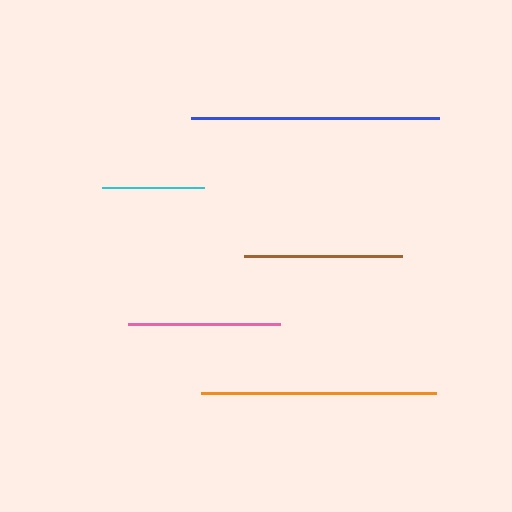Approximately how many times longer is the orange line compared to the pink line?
The orange line is approximately 1.5 times the length of the pink line.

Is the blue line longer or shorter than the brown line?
The blue line is longer than the brown line.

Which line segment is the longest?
The blue line is the longest at approximately 248 pixels.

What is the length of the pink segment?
The pink segment is approximately 152 pixels long.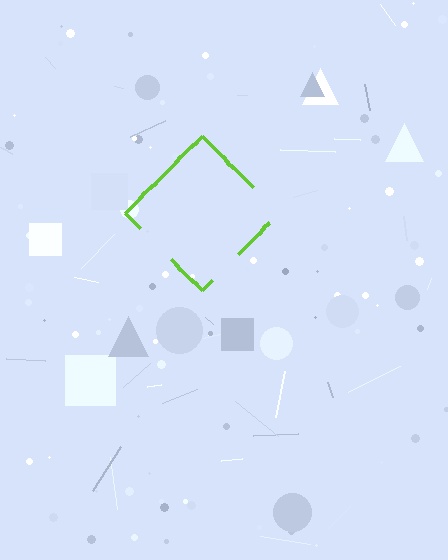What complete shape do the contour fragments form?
The contour fragments form a diamond.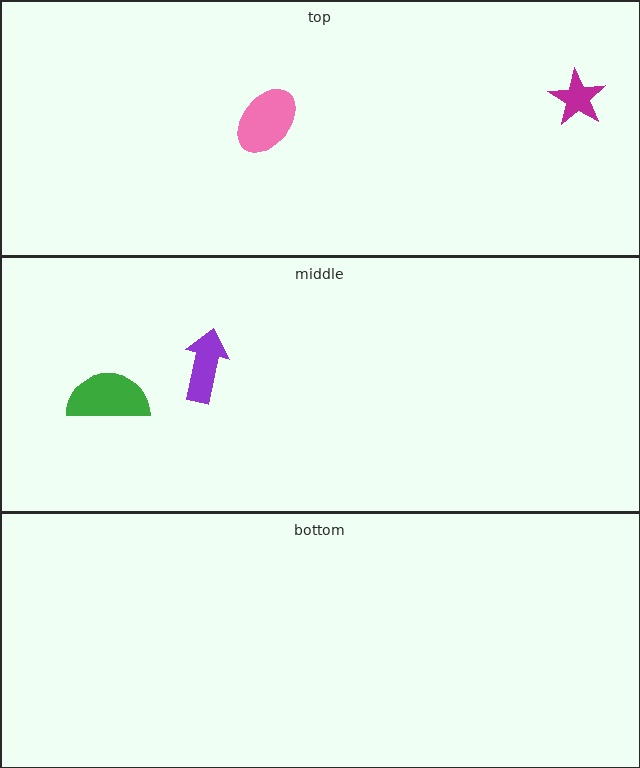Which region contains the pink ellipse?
The top region.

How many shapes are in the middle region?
2.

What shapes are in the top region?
The magenta star, the pink ellipse.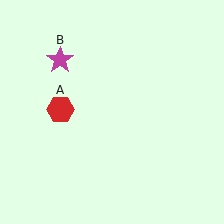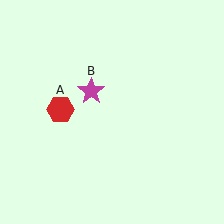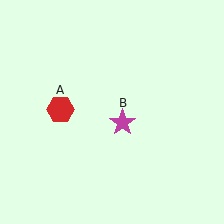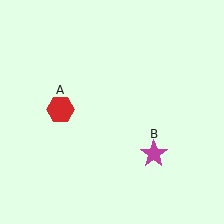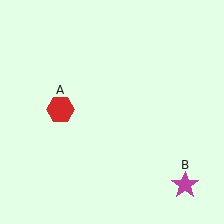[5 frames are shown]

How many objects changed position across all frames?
1 object changed position: magenta star (object B).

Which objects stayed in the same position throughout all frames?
Red hexagon (object A) remained stationary.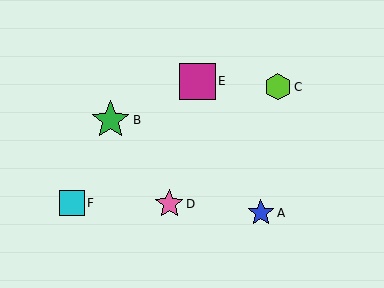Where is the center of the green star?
The center of the green star is at (110, 120).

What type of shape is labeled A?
Shape A is a blue star.